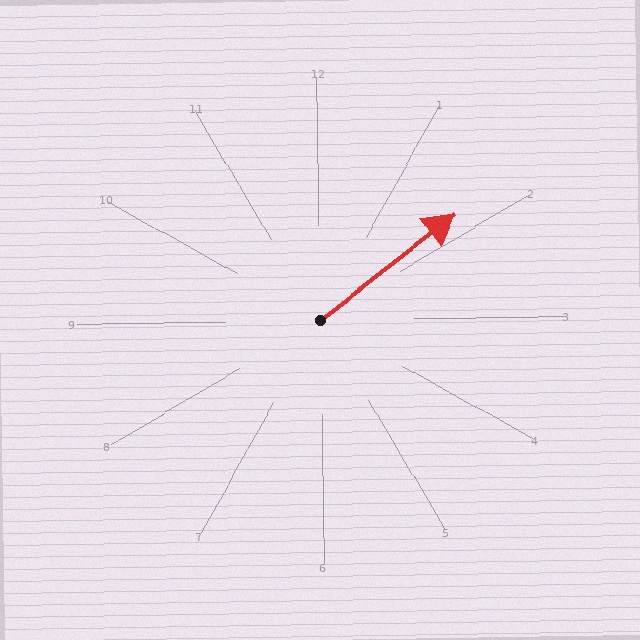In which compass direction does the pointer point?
Northeast.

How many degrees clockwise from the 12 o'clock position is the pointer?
Approximately 53 degrees.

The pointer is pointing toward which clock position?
Roughly 2 o'clock.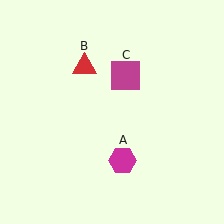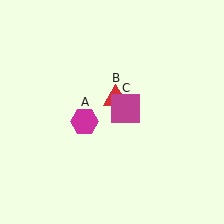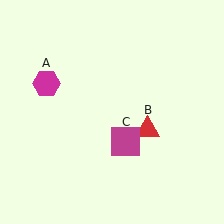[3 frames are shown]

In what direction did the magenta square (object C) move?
The magenta square (object C) moved down.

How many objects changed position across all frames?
3 objects changed position: magenta hexagon (object A), red triangle (object B), magenta square (object C).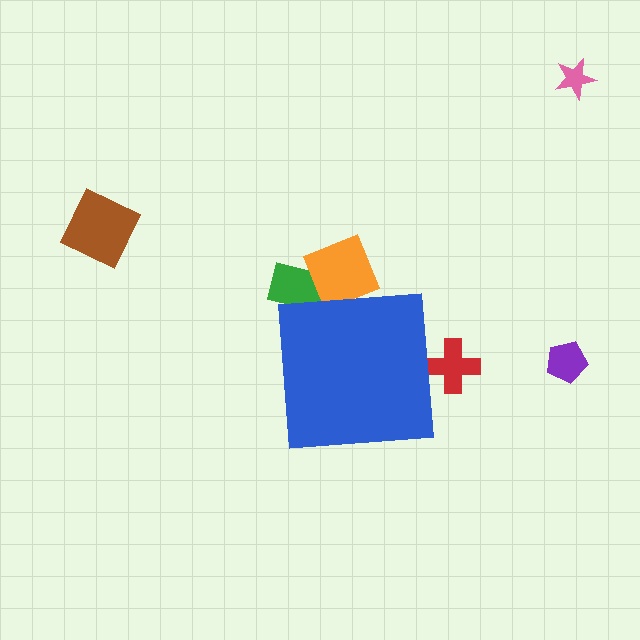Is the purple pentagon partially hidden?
No, the purple pentagon is fully visible.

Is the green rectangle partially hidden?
Yes, the green rectangle is partially hidden behind the blue square.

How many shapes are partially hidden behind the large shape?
3 shapes are partially hidden.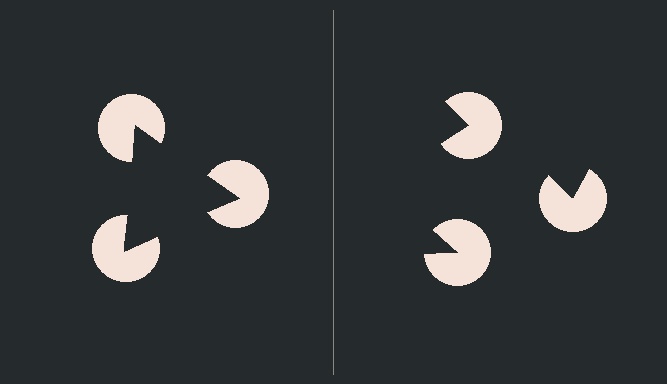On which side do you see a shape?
An illusory triangle appears on the left side. On the right side the wedge cuts are rotated, so no coherent shape forms.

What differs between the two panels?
The pac-man discs are positioned identically on both sides; only the wedge orientations differ. On the left they align to a triangle; on the right they are misaligned.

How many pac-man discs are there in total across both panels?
6 — 3 on each side.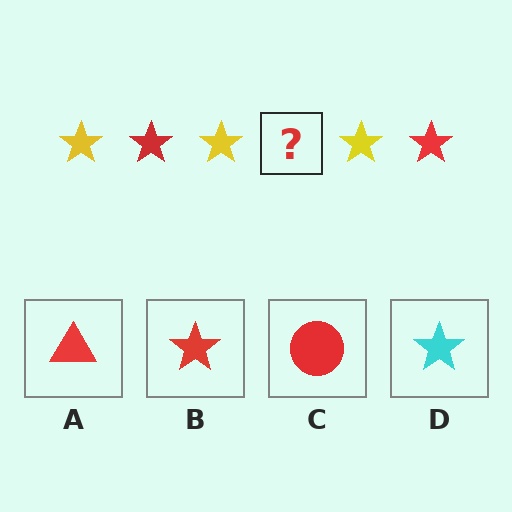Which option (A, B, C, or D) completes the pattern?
B.